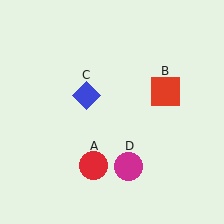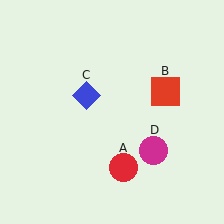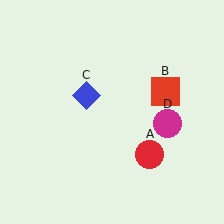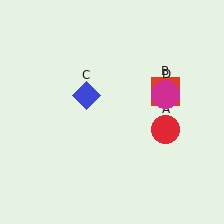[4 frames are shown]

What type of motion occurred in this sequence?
The red circle (object A), magenta circle (object D) rotated counterclockwise around the center of the scene.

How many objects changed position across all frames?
2 objects changed position: red circle (object A), magenta circle (object D).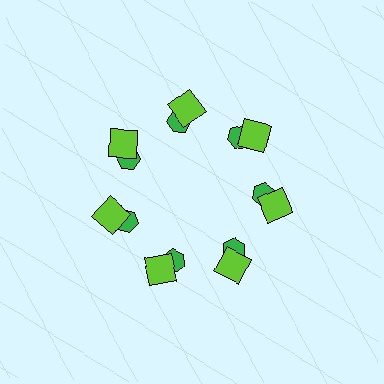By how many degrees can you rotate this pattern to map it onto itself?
The pattern maps onto itself every 51 degrees of rotation.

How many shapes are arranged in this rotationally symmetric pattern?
There are 14 shapes, arranged in 7 groups of 2.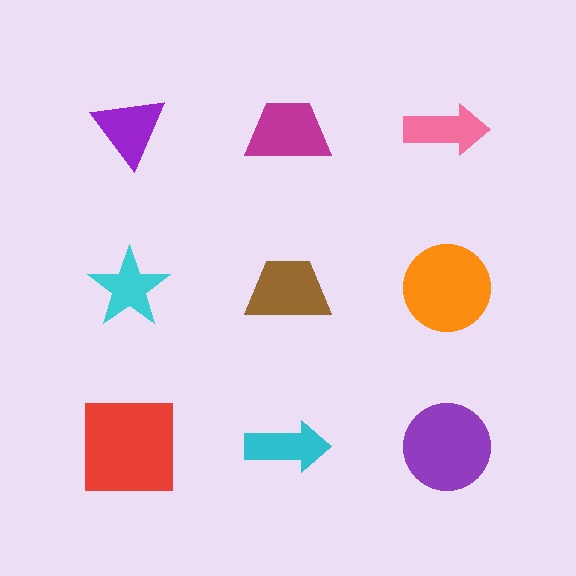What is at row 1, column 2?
A magenta trapezoid.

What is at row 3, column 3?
A purple circle.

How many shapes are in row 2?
3 shapes.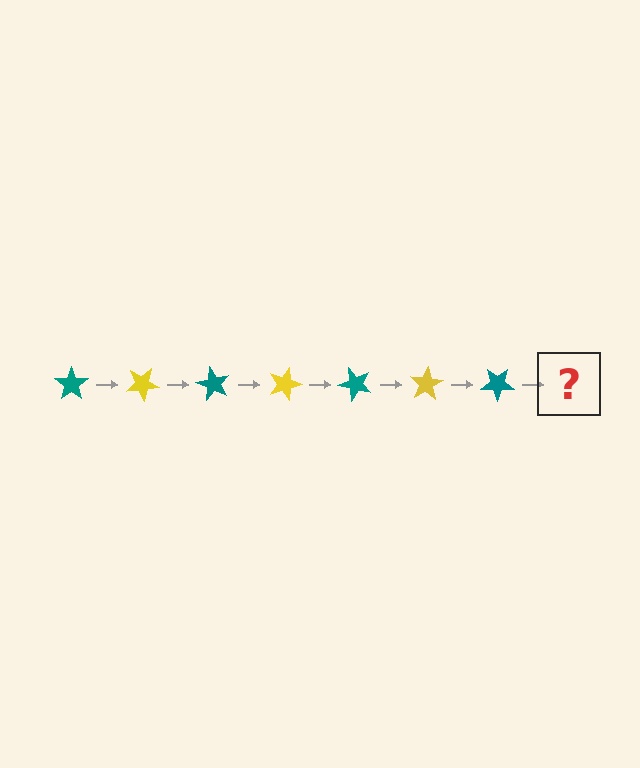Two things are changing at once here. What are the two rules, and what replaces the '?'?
The two rules are that it rotates 30 degrees each step and the color cycles through teal and yellow. The '?' should be a yellow star, rotated 210 degrees from the start.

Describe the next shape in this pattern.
It should be a yellow star, rotated 210 degrees from the start.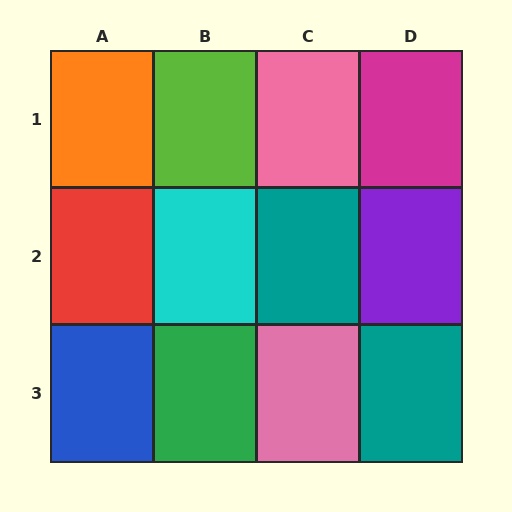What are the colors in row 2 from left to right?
Red, cyan, teal, purple.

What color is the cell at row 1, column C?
Pink.